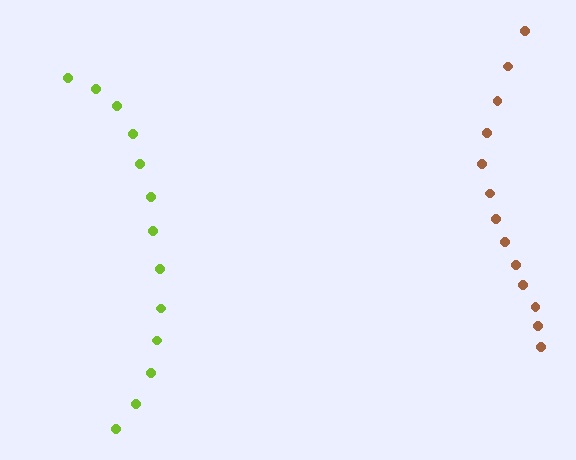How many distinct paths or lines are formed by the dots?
There are 2 distinct paths.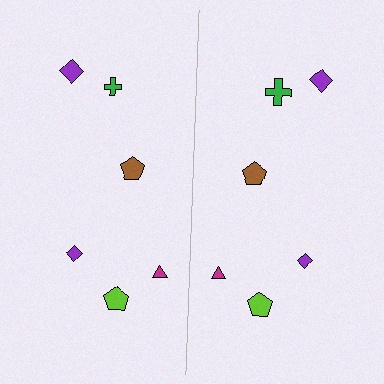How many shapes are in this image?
There are 12 shapes in this image.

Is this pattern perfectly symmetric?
No, the pattern is not perfectly symmetric. The green cross on the right side has a different size than its mirror counterpart.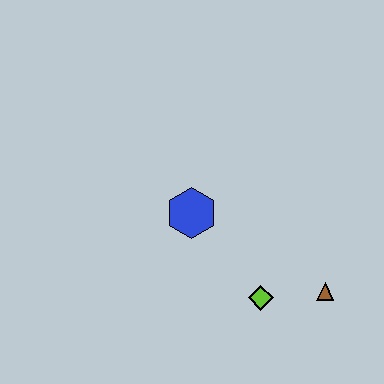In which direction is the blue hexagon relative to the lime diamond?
The blue hexagon is above the lime diamond.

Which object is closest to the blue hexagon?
The lime diamond is closest to the blue hexagon.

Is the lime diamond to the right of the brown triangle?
No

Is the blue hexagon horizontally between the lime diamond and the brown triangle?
No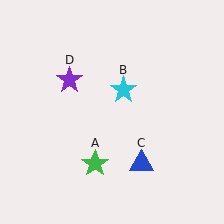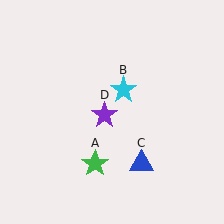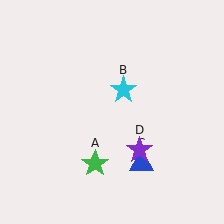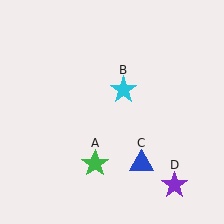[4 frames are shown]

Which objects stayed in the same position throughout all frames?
Green star (object A) and cyan star (object B) and blue triangle (object C) remained stationary.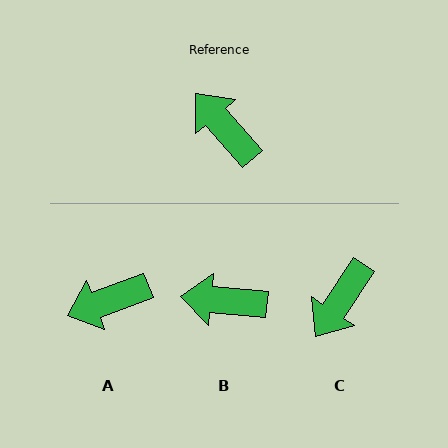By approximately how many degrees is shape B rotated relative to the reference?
Approximately 43 degrees counter-clockwise.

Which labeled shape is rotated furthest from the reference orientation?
C, about 105 degrees away.